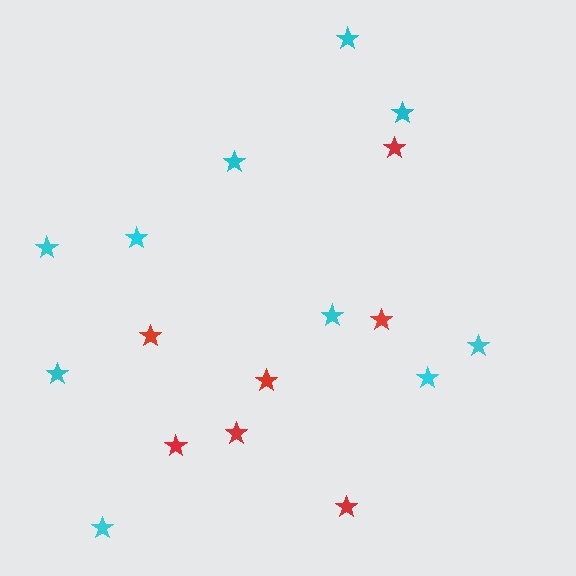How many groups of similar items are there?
There are 2 groups: one group of red stars (7) and one group of cyan stars (10).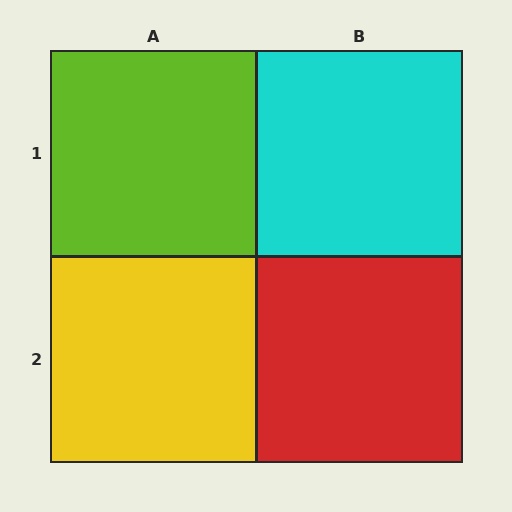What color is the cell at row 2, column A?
Yellow.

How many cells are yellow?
1 cell is yellow.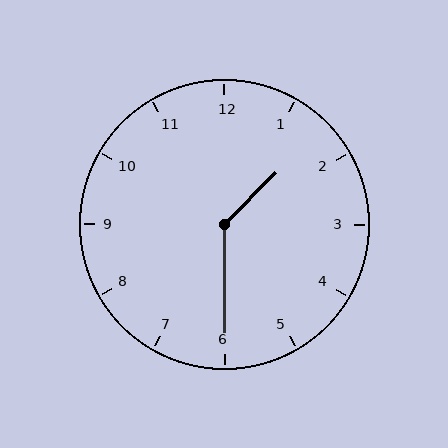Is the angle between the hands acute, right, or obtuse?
It is obtuse.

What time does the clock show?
1:30.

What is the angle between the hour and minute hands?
Approximately 135 degrees.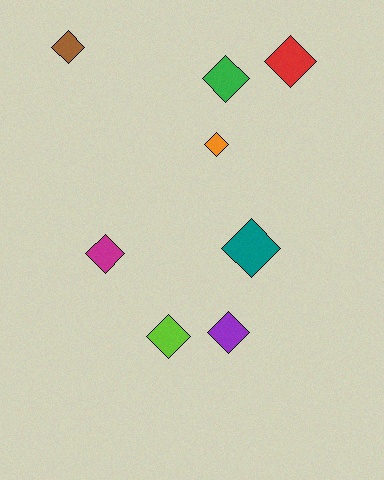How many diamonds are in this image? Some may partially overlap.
There are 8 diamonds.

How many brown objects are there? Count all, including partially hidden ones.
There is 1 brown object.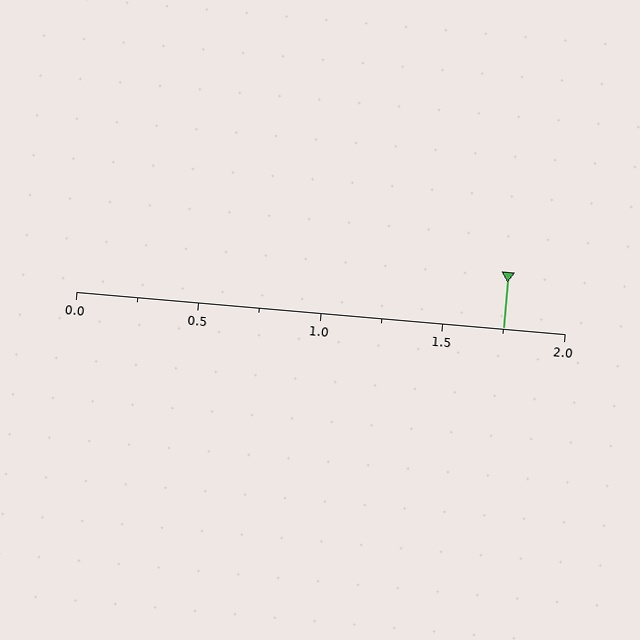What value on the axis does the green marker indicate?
The marker indicates approximately 1.75.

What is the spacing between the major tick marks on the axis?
The major ticks are spaced 0.5 apart.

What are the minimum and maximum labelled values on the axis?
The axis runs from 0.0 to 2.0.